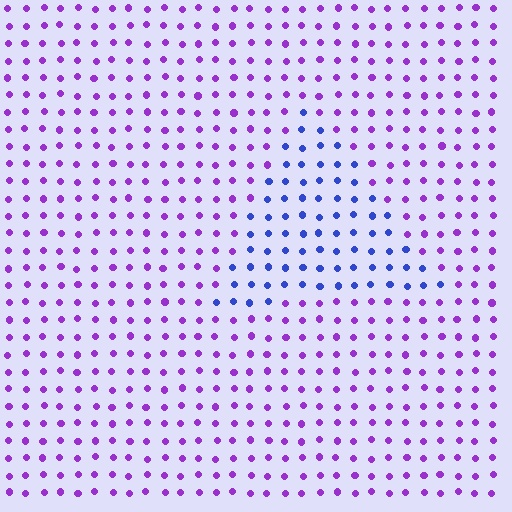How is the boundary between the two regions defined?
The boundary is defined purely by a slight shift in hue (about 50 degrees). Spacing, size, and orientation are identical on both sides.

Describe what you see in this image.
The image is filled with small purple elements in a uniform arrangement. A triangle-shaped region is visible where the elements are tinted to a slightly different hue, forming a subtle color boundary.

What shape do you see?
I see a triangle.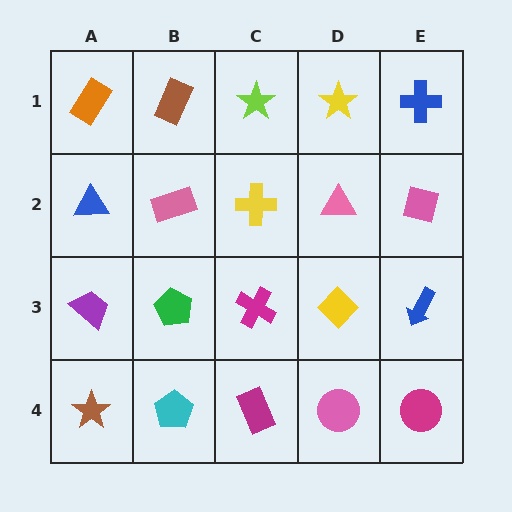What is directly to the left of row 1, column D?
A lime star.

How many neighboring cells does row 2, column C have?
4.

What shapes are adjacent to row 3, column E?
A pink square (row 2, column E), a magenta circle (row 4, column E), a yellow diamond (row 3, column D).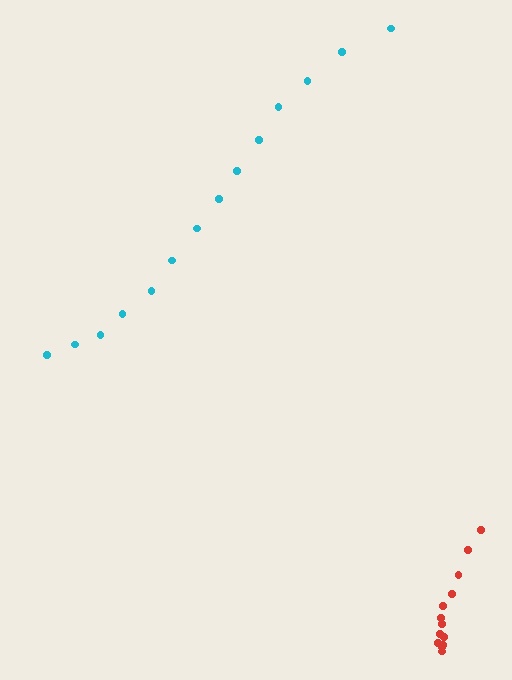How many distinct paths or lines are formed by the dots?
There are 2 distinct paths.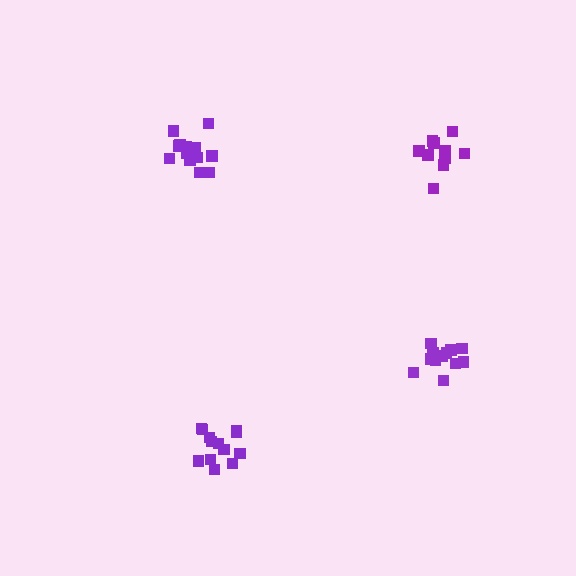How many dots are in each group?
Group 1: 14 dots, Group 2: 10 dots, Group 3: 15 dots, Group 4: 14 dots (53 total).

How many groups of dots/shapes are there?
There are 4 groups.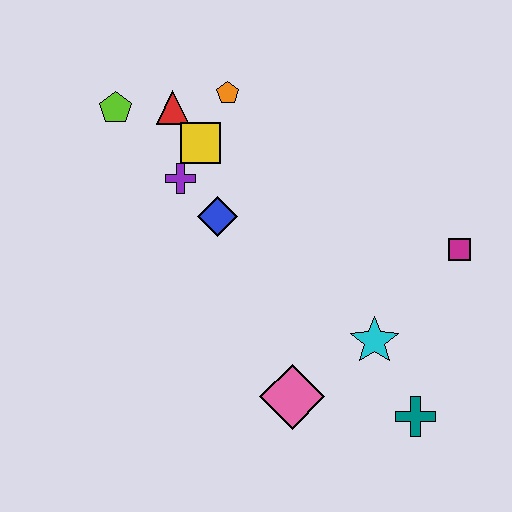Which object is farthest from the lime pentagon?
The teal cross is farthest from the lime pentagon.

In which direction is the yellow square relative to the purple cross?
The yellow square is above the purple cross.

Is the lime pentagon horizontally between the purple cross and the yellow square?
No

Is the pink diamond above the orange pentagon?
No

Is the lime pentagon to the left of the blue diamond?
Yes